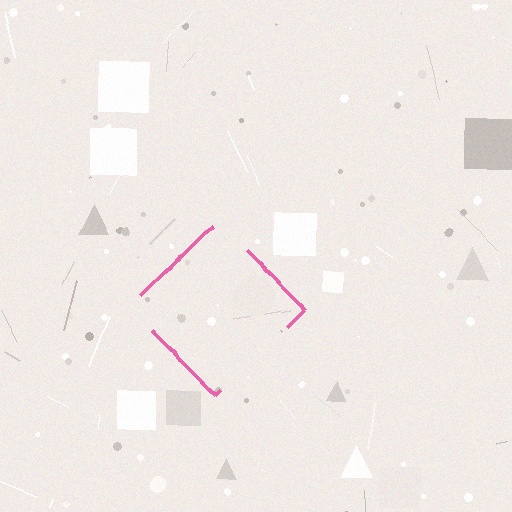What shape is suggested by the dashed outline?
The dashed outline suggests a diamond.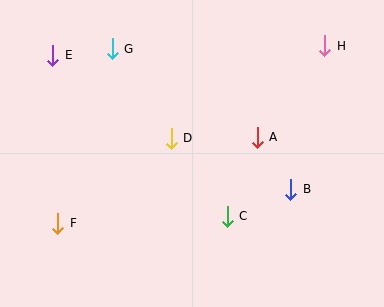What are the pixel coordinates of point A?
Point A is at (257, 137).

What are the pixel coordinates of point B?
Point B is at (291, 189).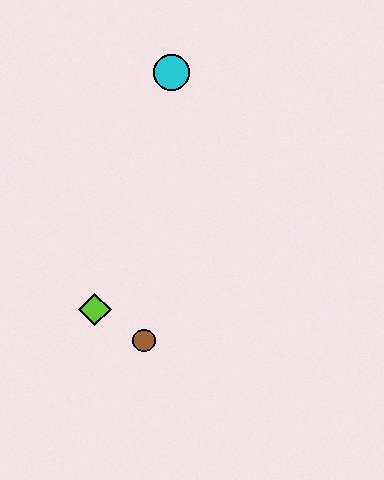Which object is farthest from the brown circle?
The cyan circle is farthest from the brown circle.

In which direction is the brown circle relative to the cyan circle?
The brown circle is below the cyan circle.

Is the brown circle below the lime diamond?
Yes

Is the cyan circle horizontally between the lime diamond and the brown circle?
No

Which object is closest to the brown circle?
The lime diamond is closest to the brown circle.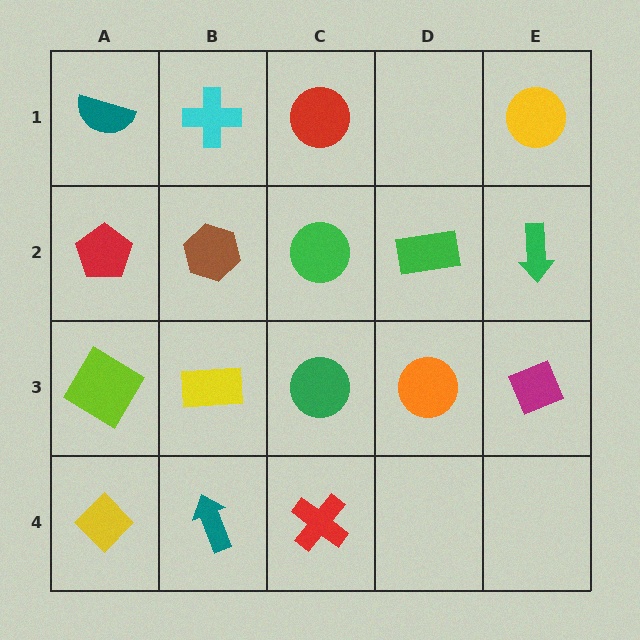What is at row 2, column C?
A green circle.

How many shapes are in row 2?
5 shapes.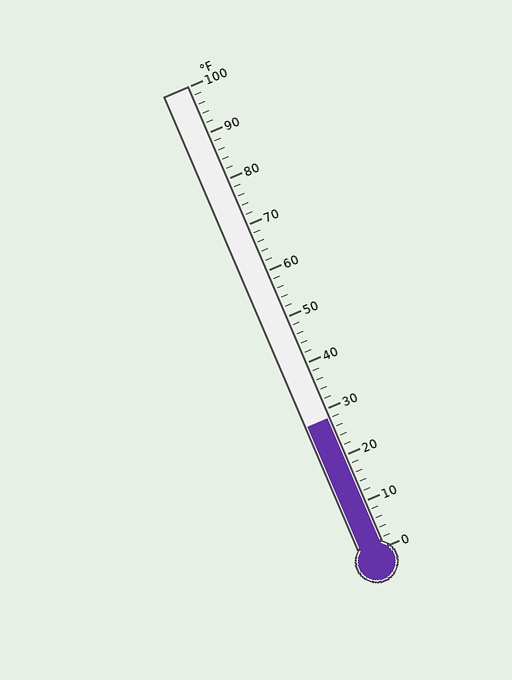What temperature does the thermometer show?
The thermometer shows approximately 28°F.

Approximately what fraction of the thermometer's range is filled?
The thermometer is filled to approximately 30% of its range.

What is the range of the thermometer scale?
The thermometer scale ranges from 0°F to 100°F.